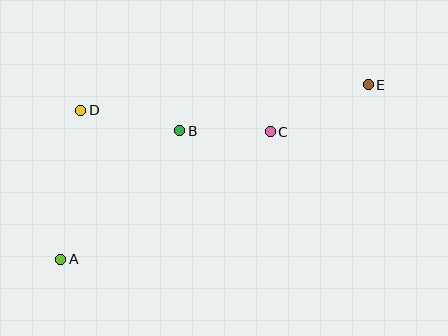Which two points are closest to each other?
Points B and C are closest to each other.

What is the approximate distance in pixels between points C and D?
The distance between C and D is approximately 191 pixels.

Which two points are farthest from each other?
Points A and E are farthest from each other.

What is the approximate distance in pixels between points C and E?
The distance between C and E is approximately 109 pixels.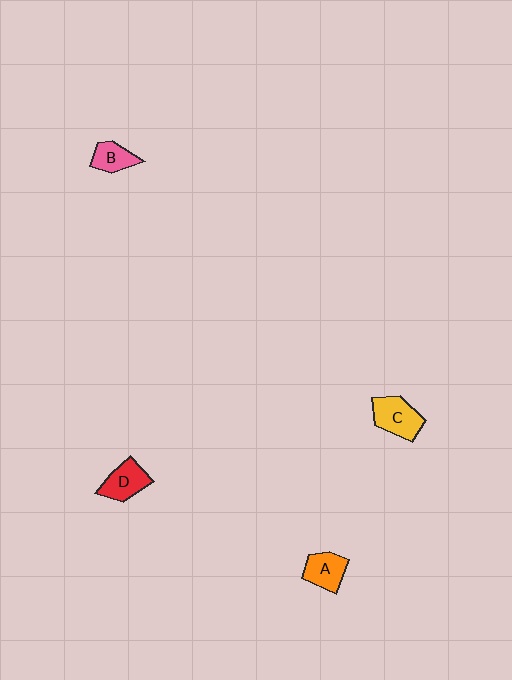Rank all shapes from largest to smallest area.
From largest to smallest: C (yellow), D (red), A (orange), B (pink).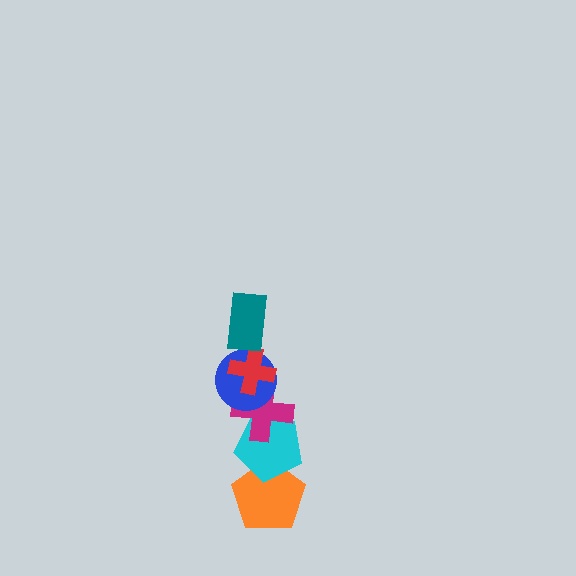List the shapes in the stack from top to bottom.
From top to bottom: the teal rectangle, the red cross, the blue circle, the magenta cross, the cyan pentagon, the orange pentagon.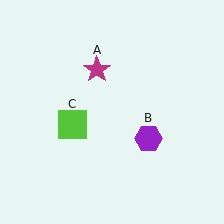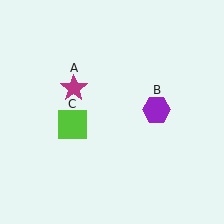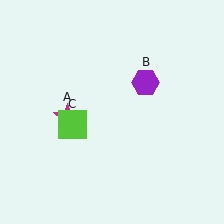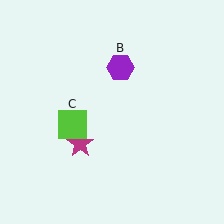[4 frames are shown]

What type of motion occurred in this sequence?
The magenta star (object A), purple hexagon (object B) rotated counterclockwise around the center of the scene.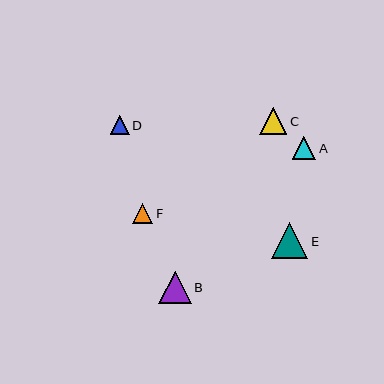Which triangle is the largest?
Triangle E is the largest with a size of approximately 36 pixels.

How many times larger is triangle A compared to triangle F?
Triangle A is approximately 1.2 times the size of triangle F.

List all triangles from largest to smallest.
From largest to smallest: E, B, C, A, F, D.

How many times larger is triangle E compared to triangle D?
Triangle E is approximately 1.9 times the size of triangle D.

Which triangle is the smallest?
Triangle D is the smallest with a size of approximately 19 pixels.